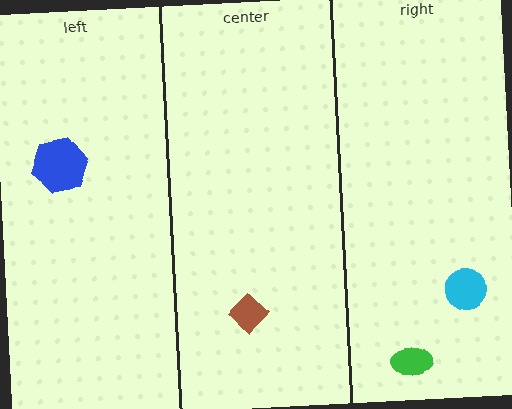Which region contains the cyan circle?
The right region.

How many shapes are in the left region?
1.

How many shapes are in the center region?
1.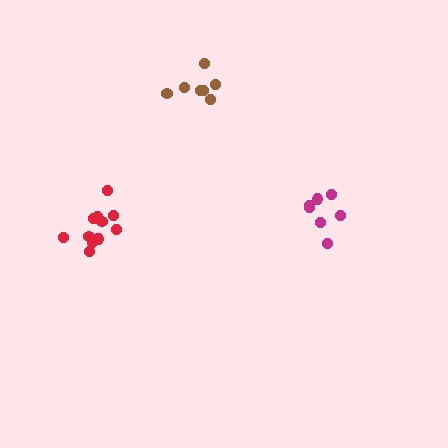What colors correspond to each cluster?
The clusters are colored: red, magenta, brown.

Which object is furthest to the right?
The magenta cluster is rightmost.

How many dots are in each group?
Group 1: 11 dots, Group 2: 7 dots, Group 3: 7 dots (25 total).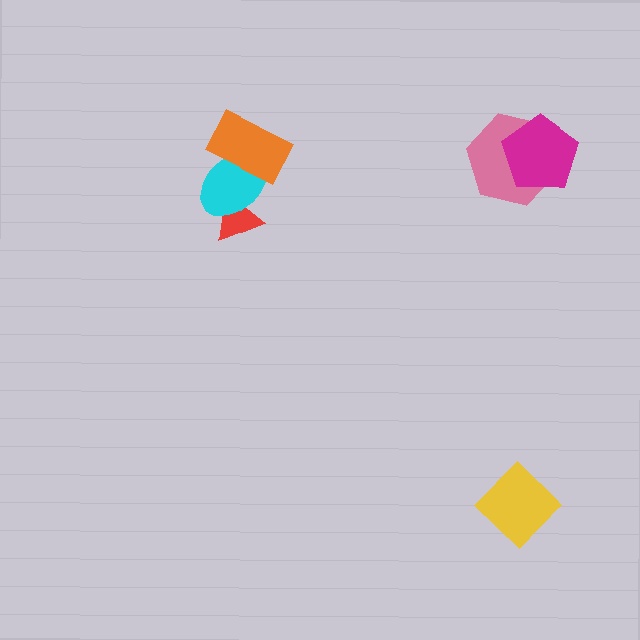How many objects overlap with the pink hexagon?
1 object overlaps with the pink hexagon.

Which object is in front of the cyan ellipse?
The orange rectangle is in front of the cyan ellipse.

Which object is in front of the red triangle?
The cyan ellipse is in front of the red triangle.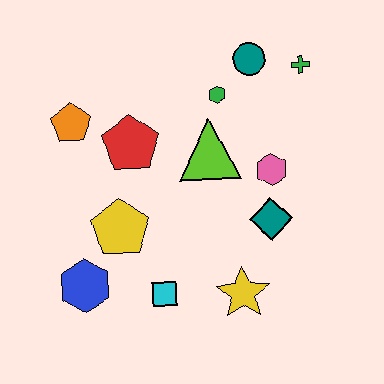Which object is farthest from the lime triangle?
The blue hexagon is farthest from the lime triangle.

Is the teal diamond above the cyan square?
Yes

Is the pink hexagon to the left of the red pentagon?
No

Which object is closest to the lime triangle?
The green hexagon is closest to the lime triangle.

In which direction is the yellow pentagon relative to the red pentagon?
The yellow pentagon is below the red pentagon.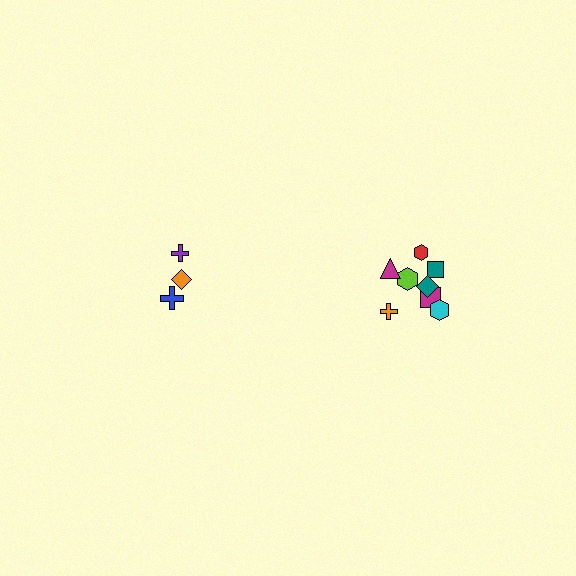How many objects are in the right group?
There are 8 objects.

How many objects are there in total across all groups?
There are 11 objects.